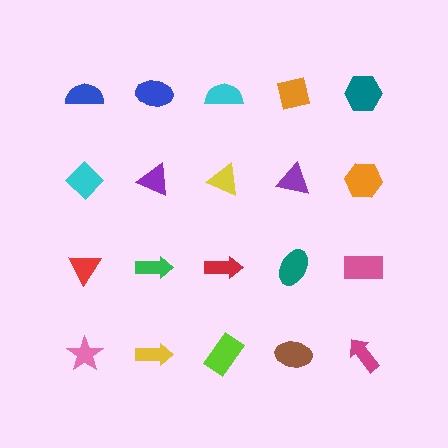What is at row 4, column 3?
A lime rectangle.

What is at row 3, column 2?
A green arrow.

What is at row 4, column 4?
A brown ellipse.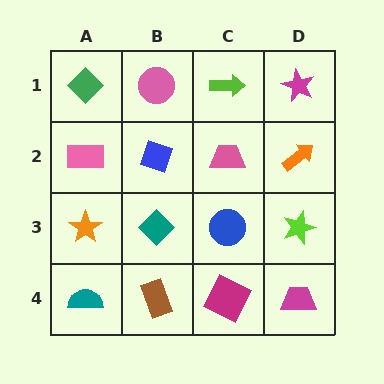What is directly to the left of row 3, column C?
A teal diamond.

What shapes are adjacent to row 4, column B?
A teal diamond (row 3, column B), a teal semicircle (row 4, column A), a magenta square (row 4, column C).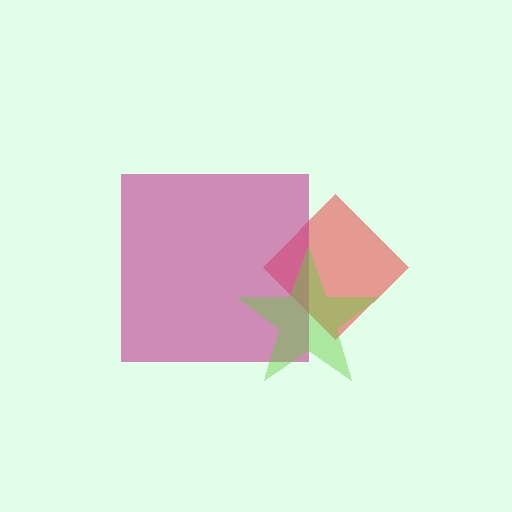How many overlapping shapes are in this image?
There are 3 overlapping shapes in the image.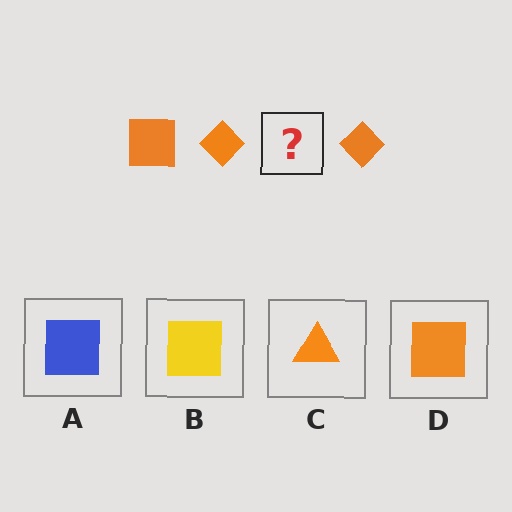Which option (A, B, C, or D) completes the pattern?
D.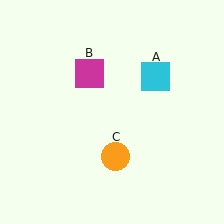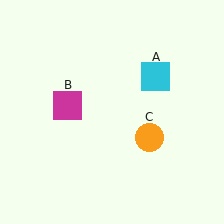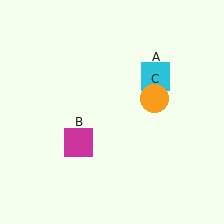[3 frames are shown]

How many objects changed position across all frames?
2 objects changed position: magenta square (object B), orange circle (object C).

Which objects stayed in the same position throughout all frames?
Cyan square (object A) remained stationary.